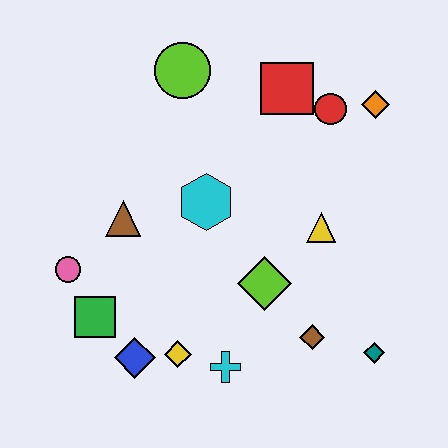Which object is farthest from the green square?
The orange diamond is farthest from the green square.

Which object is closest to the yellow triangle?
The lime diamond is closest to the yellow triangle.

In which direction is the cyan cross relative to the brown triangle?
The cyan cross is below the brown triangle.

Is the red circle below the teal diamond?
No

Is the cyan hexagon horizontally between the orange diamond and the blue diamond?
Yes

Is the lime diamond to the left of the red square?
Yes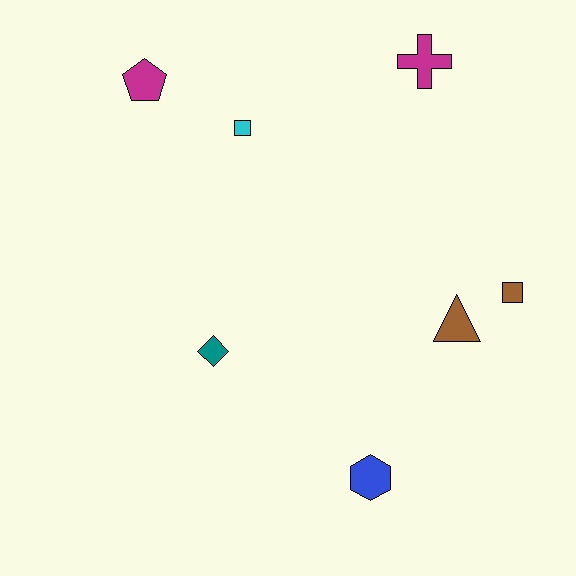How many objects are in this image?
There are 7 objects.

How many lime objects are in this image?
There are no lime objects.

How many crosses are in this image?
There is 1 cross.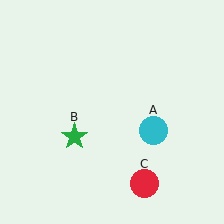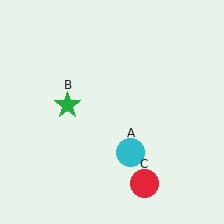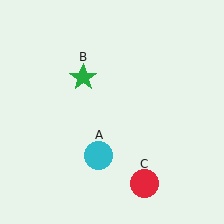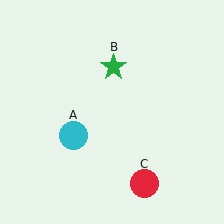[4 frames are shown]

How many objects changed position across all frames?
2 objects changed position: cyan circle (object A), green star (object B).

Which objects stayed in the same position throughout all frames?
Red circle (object C) remained stationary.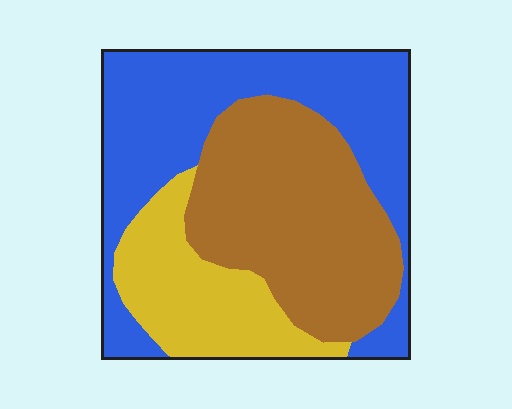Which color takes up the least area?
Yellow, at roughly 20%.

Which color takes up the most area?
Blue, at roughly 40%.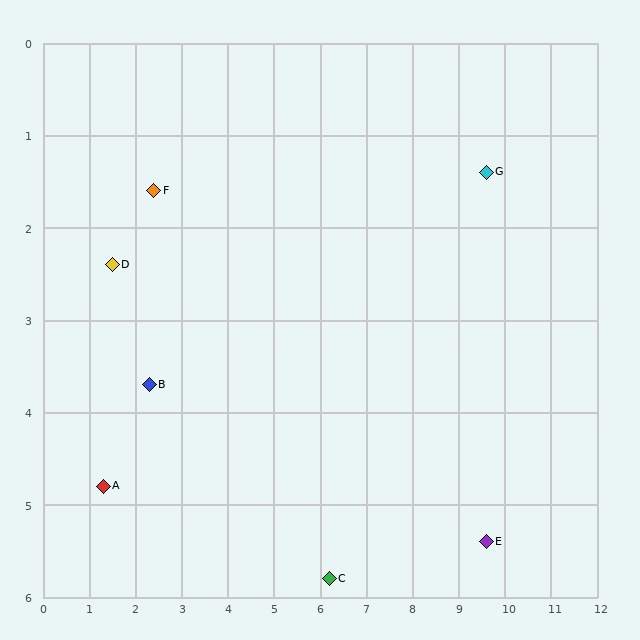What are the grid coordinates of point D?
Point D is at approximately (1.5, 2.4).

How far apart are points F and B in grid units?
Points F and B are about 2.1 grid units apart.